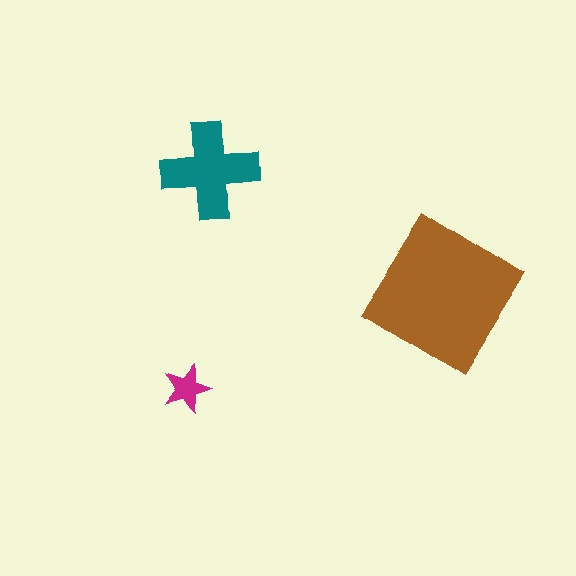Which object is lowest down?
The magenta star is bottommost.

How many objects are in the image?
There are 3 objects in the image.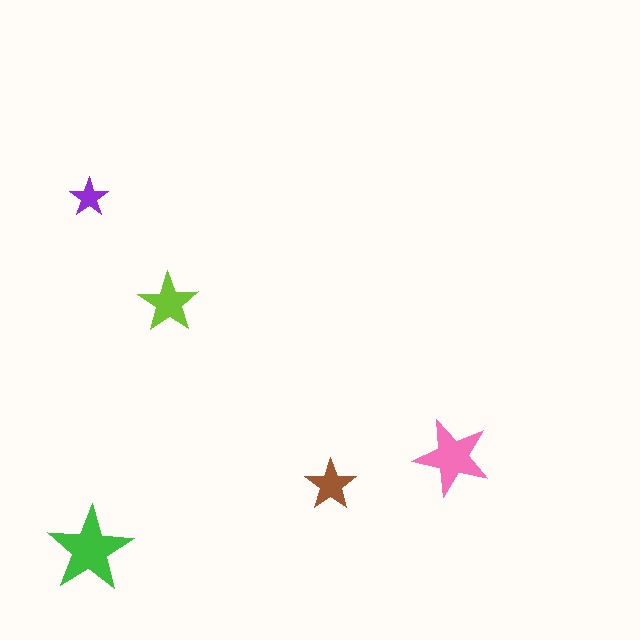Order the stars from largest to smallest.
the green one, the pink one, the lime one, the brown one, the purple one.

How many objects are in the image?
There are 5 objects in the image.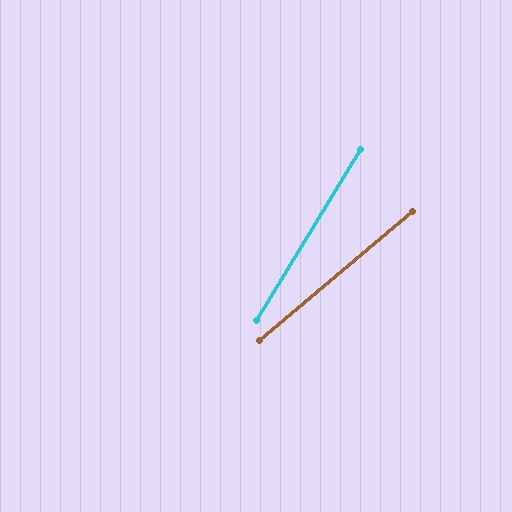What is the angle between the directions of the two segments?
Approximately 18 degrees.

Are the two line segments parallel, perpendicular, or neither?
Neither parallel nor perpendicular — they differ by about 18°.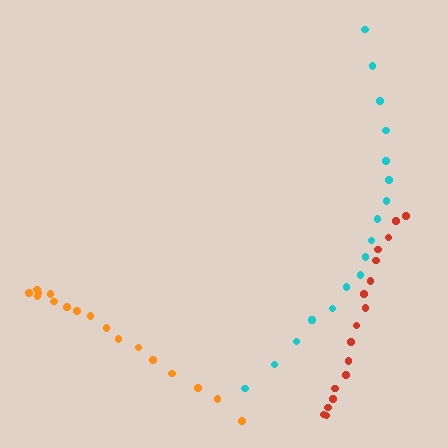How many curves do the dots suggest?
There are 3 distinct paths.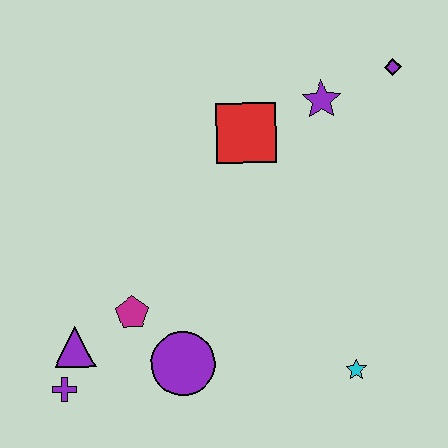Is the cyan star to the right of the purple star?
Yes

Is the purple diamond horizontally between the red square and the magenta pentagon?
No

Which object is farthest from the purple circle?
The purple diamond is farthest from the purple circle.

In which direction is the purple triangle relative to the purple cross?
The purple triangle is above the purple cross.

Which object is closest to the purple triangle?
The purple cross is closest to the purple triangle.